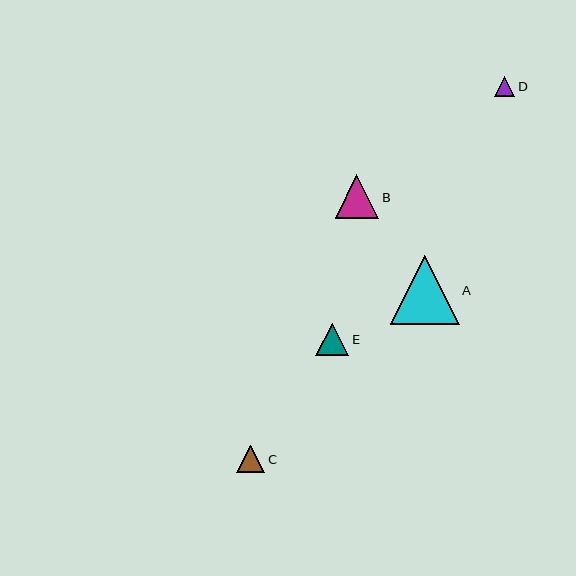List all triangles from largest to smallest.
From largest to smallest: A, B, E, C, D.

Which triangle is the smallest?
Triangle D is the smallest with a size of approximately 20 pixels.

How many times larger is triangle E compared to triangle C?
Triangle E is approximately 1.2 times the size of triangle C.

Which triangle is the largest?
Triangle A is the largest with a size of approximately 69 pixels.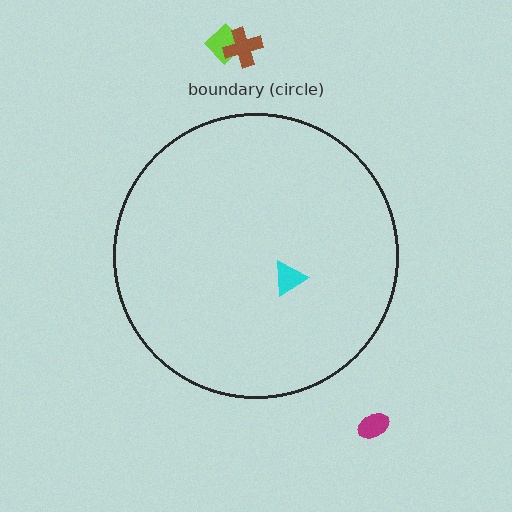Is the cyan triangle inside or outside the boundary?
Inside.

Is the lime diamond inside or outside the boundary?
Outside.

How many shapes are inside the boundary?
1 inside, 3 outside.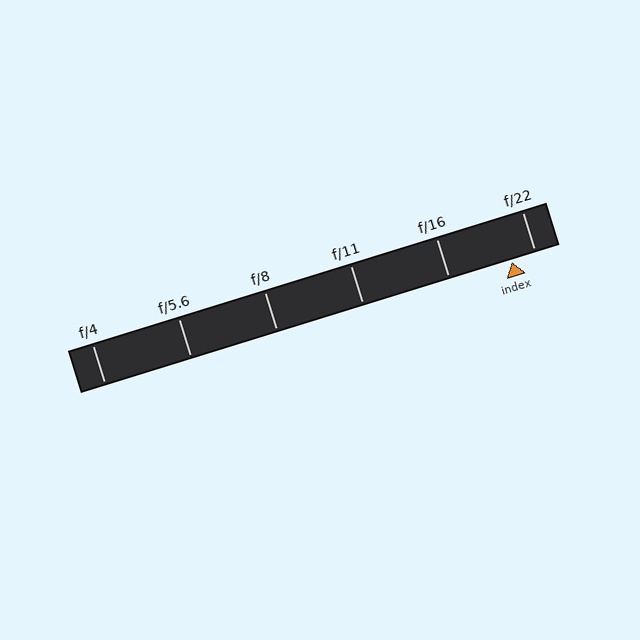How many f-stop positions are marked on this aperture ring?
There are 6 f-stop positions marked.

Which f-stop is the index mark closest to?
The index mark is closest to f/22.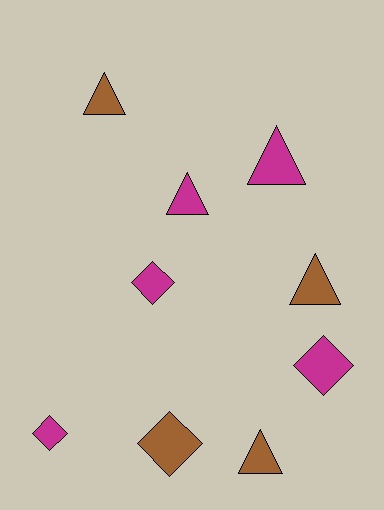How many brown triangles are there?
There are 3 brown triangles.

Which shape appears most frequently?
Triangle, with 5 objects.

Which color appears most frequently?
Magenta, with 5 objects.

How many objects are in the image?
There are 9 objects.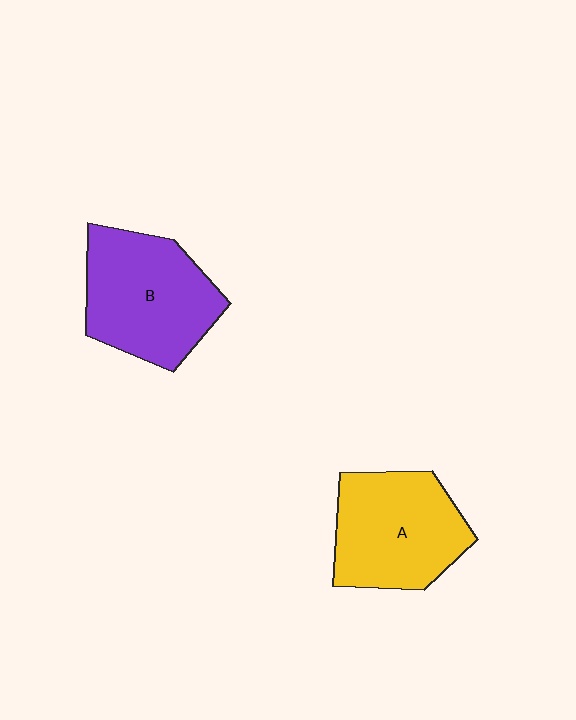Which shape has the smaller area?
Shape A (yellow).